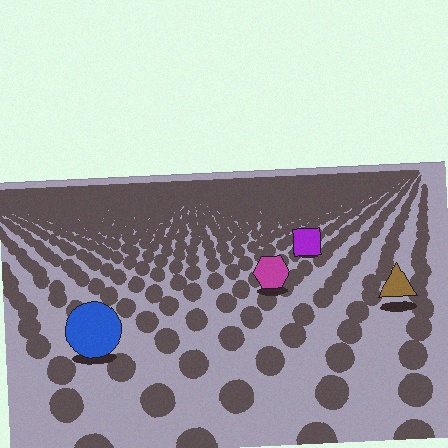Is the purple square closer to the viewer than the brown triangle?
No. The brown triangle is closer — you can tell from the texture gradient: the ground texture is coarser near it.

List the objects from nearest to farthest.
From nearest to farthest: the blue circle, the brown triangle, the magenta hexagon, the purple square.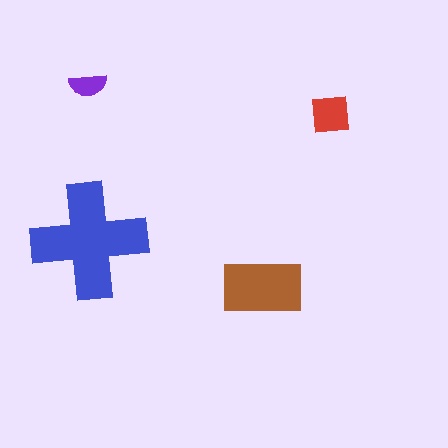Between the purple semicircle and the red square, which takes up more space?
The red square.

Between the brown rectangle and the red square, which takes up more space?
The brown rectangle.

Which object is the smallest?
The purple semicircle.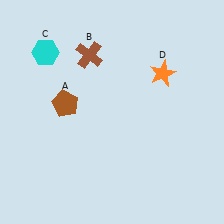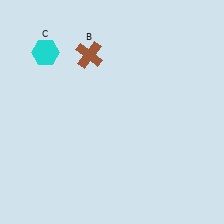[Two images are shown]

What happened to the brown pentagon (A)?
The brown pentagon (A) was removed in Image 2. It was in the top-left area of Image 1.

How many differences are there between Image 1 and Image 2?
There are 2 differences between the two images.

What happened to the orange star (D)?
The orange star (D) was removed in Image 2. It was in the top-right area of Image 1.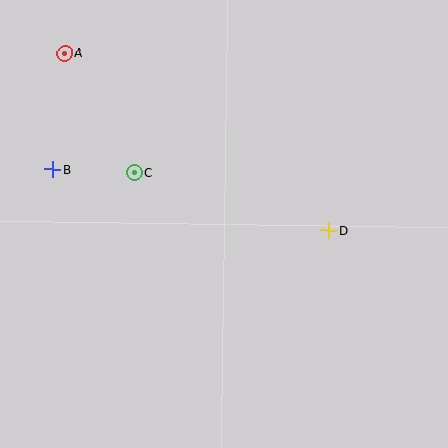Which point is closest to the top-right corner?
Point D is closest to the top-right corner.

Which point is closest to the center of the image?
Point C at (134, 172) is closest to the center.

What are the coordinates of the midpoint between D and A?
The midpoint between D and A is at (197, 142).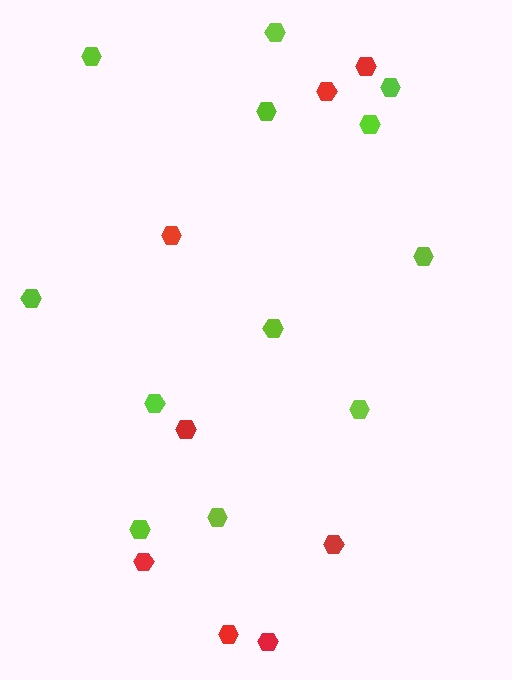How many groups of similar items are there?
There are 2 groups: one group of lime hexagons (12) and one group of red hexagons (8).